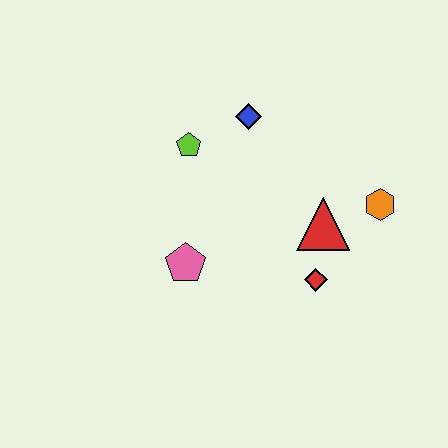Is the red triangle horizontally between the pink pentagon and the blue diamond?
No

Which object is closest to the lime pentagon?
The blue diamond is closest to the lime pentagon.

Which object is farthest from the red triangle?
The lime pentagon is farthest from the red triangle.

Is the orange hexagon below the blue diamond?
Yes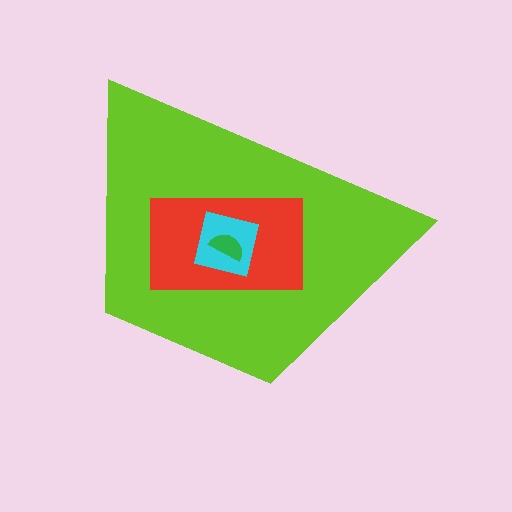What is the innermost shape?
The green semicircle.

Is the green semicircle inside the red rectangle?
Yes.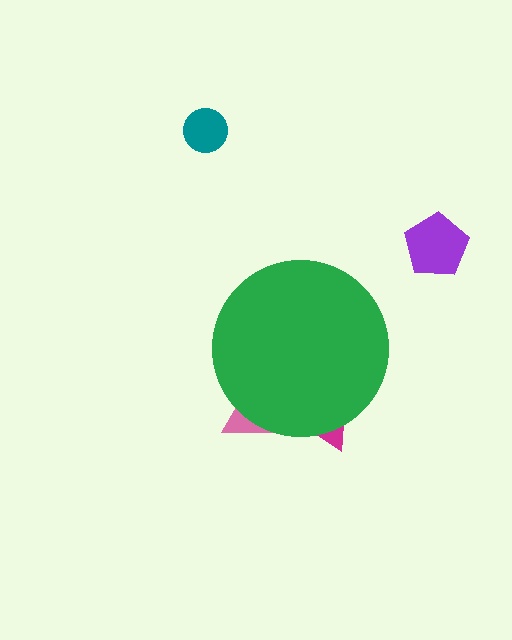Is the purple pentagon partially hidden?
No, the purple pentagon is fully visible.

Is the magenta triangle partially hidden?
Yes, the magenta triangle is partially hidden behind the green circle.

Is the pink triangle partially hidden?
Yes, the pink triangle is partially hidden behind the green circle.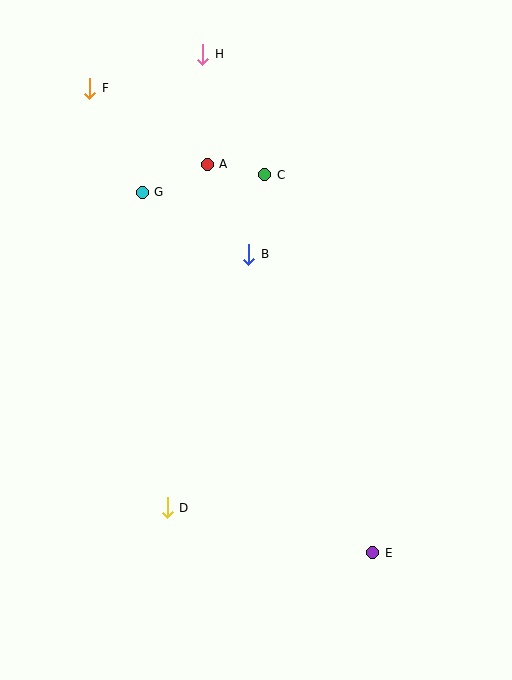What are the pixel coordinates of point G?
Point G is at (142, 192).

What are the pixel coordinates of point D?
Point D is at (167, 508).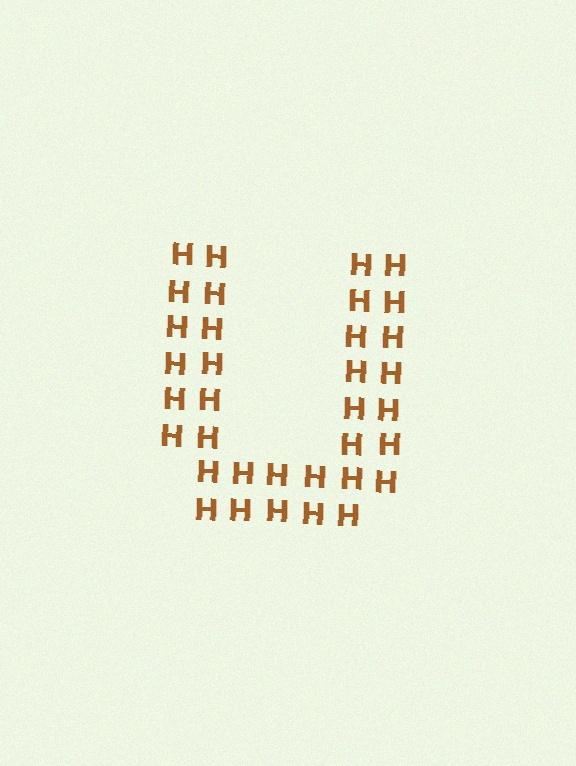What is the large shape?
The large shape is the letter U.